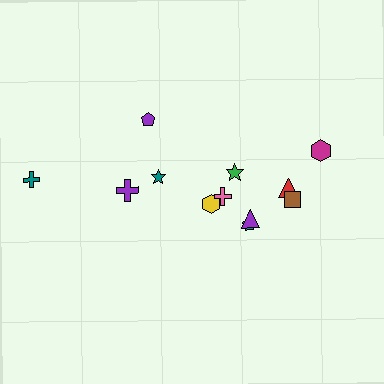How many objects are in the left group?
There are 4 objects.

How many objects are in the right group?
There are 8 objects.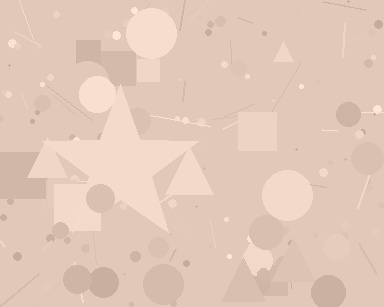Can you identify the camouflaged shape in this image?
The camouflaged shape is a star.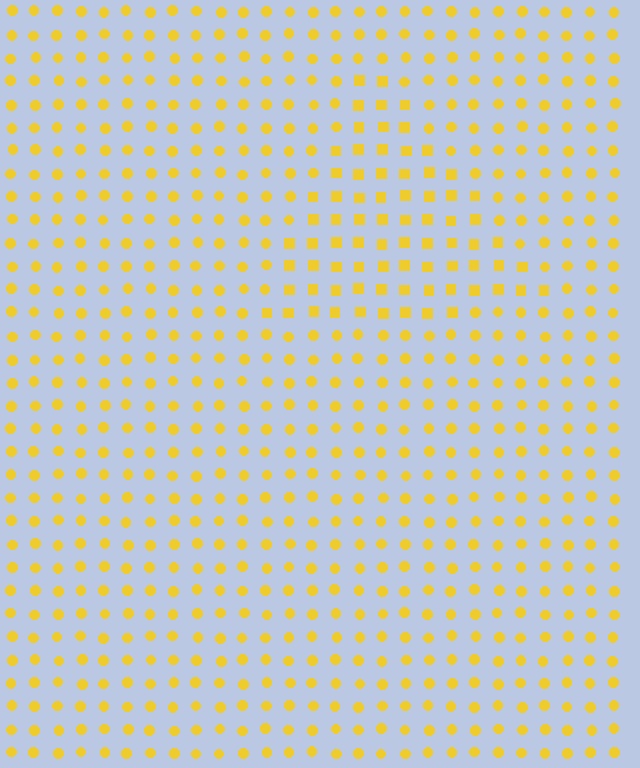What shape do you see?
I see a triangle.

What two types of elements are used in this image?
The image uses squares inside the triangle region and circles outside it.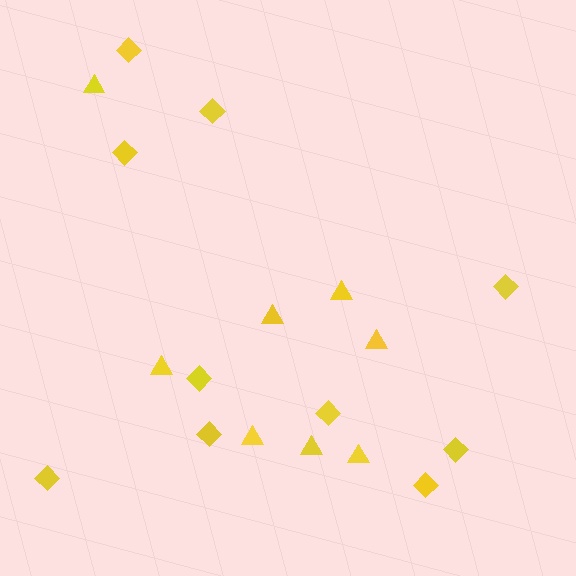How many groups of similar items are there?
There are 2 groups: one group of triangles (8) and one group of diamonds (10).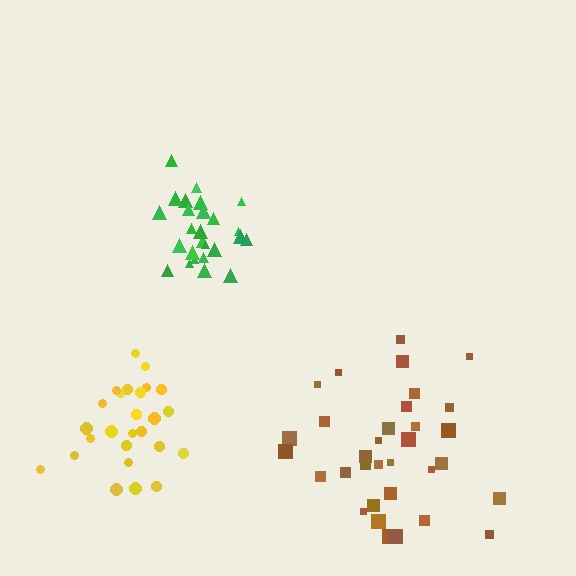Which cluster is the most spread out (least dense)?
Brown.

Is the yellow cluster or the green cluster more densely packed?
Green.